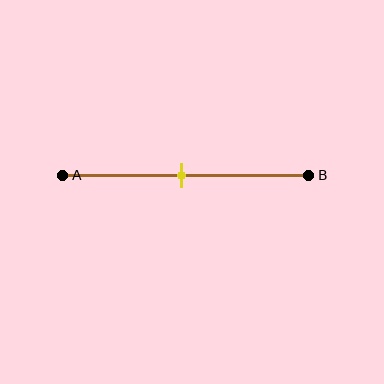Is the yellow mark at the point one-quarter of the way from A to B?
No, the mark is at about 50% from A, not at the 25% one-quarter point.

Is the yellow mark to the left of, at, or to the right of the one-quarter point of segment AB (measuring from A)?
The yellow mark is to the right of the one-quarter point of segment AB.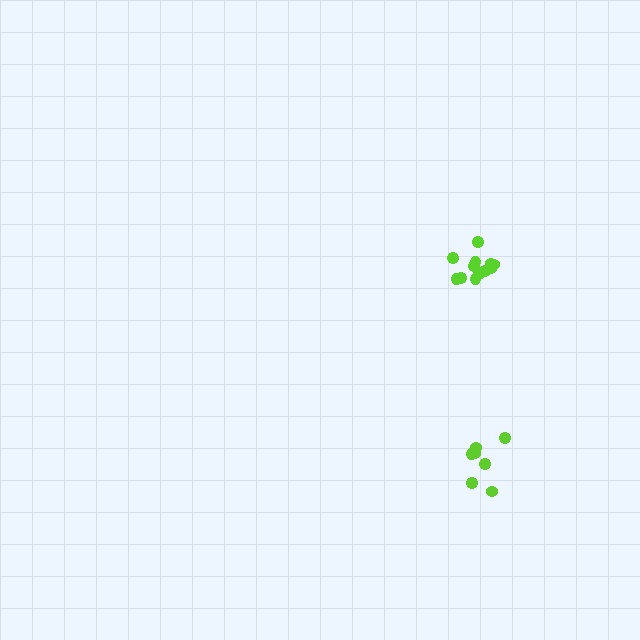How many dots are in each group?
Group 1: 12 dots, Group 2: 7 dots (19 total).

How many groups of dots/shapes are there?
There are 2 groups.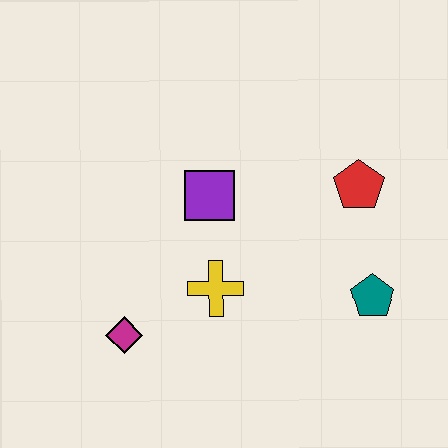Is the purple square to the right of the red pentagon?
No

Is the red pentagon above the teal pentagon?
Yes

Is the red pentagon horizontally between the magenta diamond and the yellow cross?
No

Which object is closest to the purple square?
The yellow cross is closest to the purple square.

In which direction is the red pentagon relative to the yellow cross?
The red pentagon is to the right of the yellow cross.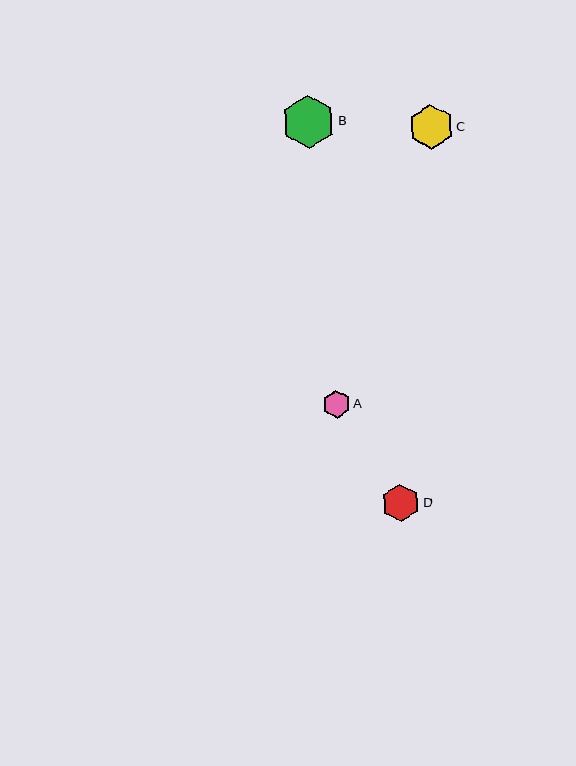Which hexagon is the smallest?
Hexagon A is the smallest with a size of approximately 28 pixels.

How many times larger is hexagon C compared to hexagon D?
Hexagon C is approximately 1.2 times the size of hexagon D.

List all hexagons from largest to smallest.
From largest to smallest: B, C, D, A.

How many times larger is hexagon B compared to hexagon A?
Hexagon B is approximately 1.9 times the size of hexagon A.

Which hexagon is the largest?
Hexagon B is the largest with a size of approximately 53 pixels.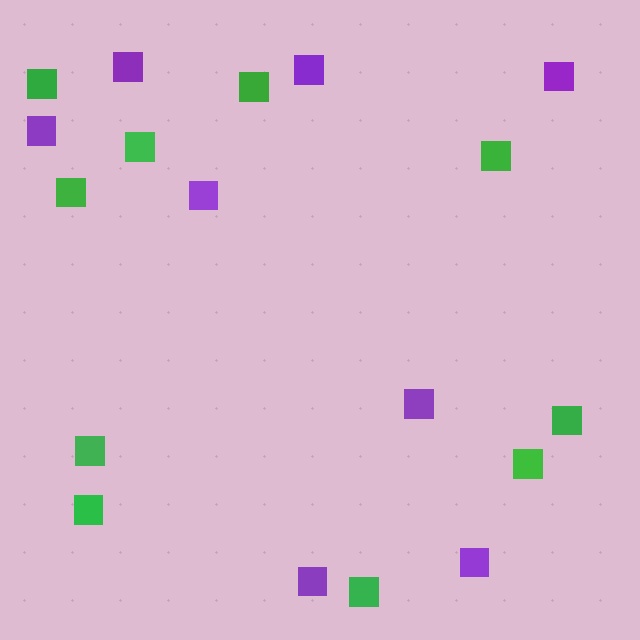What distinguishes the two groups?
There are 2 groups: one group of green squares (10) and one group of purple squares (8).